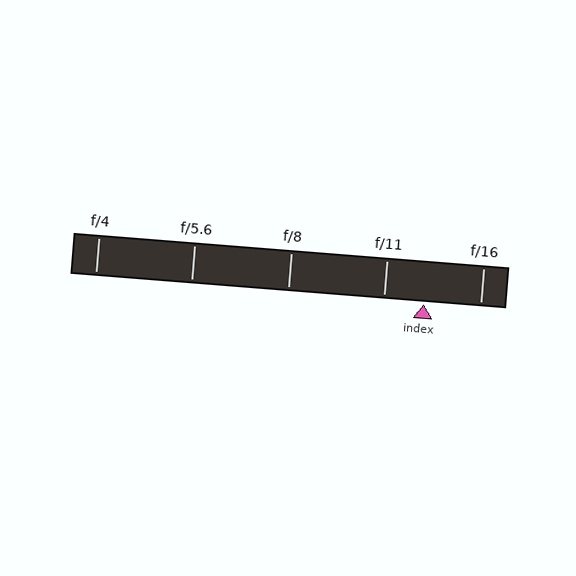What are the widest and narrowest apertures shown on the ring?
The widest aperture shown is f/4 and the narrowest is f/16.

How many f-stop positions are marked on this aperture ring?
There are 5 f-stop positions marked.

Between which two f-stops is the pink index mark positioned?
The index mark is between f/11 and f/16.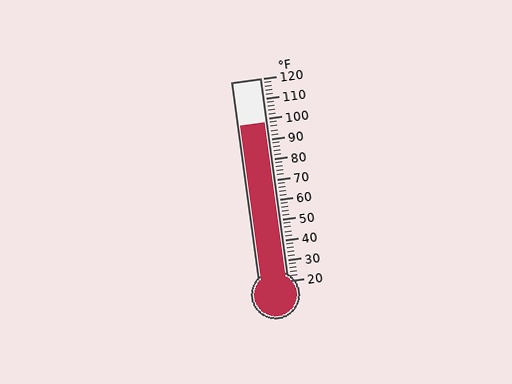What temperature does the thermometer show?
The thermometer shows approximately 98°F.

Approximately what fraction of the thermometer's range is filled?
The thermometer is filled to approximately 80% of its range.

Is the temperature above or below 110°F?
The temperature is below 110°F.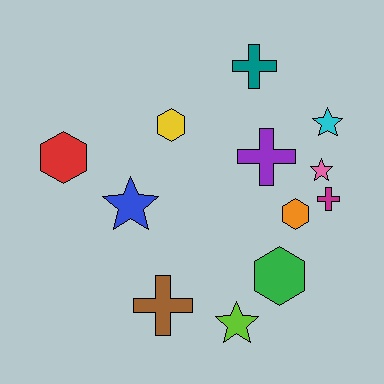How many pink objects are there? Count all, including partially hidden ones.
There is 1 pink object.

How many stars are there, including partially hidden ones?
There are 4 stars.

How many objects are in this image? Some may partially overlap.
There are 12 objects.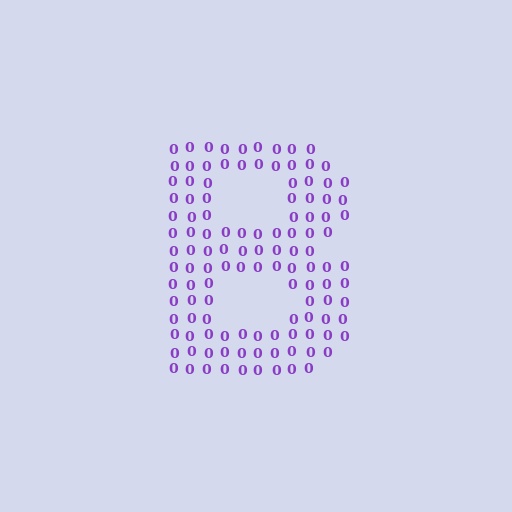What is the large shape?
The large shape is the letter B.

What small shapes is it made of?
It is made of small digit 0's.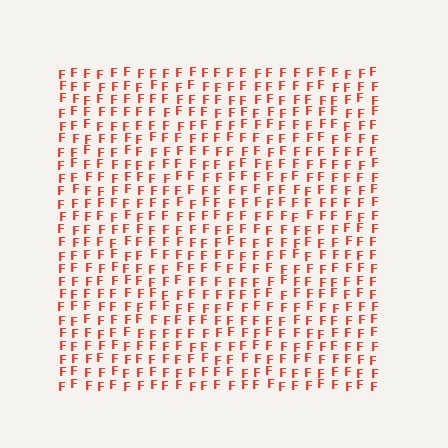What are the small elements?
The small elements are letter F's.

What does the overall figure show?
The overall figure shows a square.